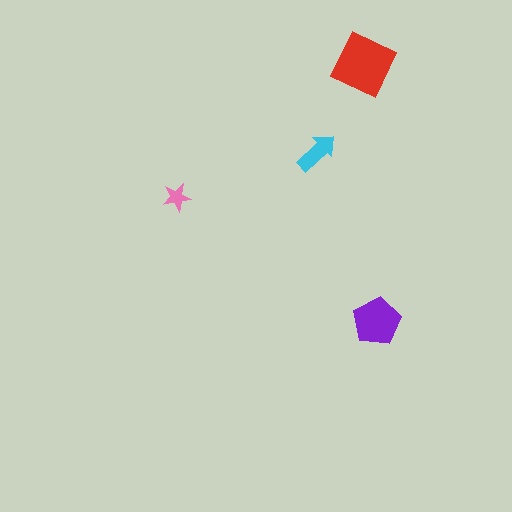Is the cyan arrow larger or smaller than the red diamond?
Smaller.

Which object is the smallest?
The pink star.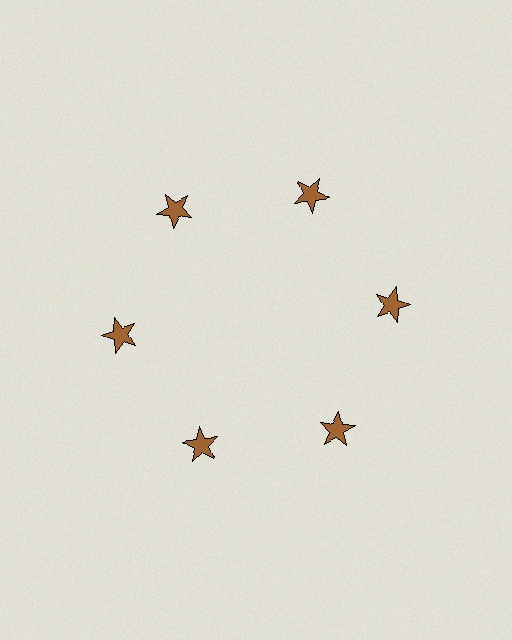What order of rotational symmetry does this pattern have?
This pattern has 6-fold rotational symmetry.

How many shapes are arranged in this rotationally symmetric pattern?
There are 6 shapes, arranged in 6 groups of 1.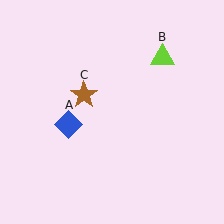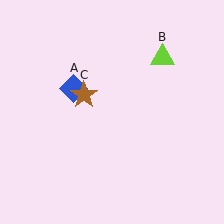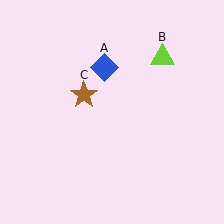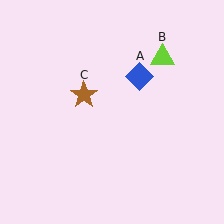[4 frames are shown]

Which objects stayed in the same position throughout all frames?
Lime triangle (object B) and brown star (object C) remained stationary.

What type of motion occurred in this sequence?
The blue diamond (object A) rotated clockwise around the center of the scene.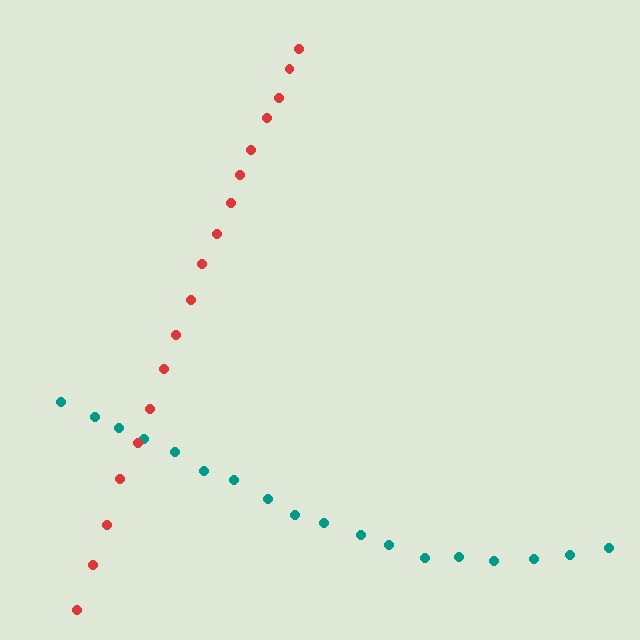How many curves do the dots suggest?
There are 2 distinct paths.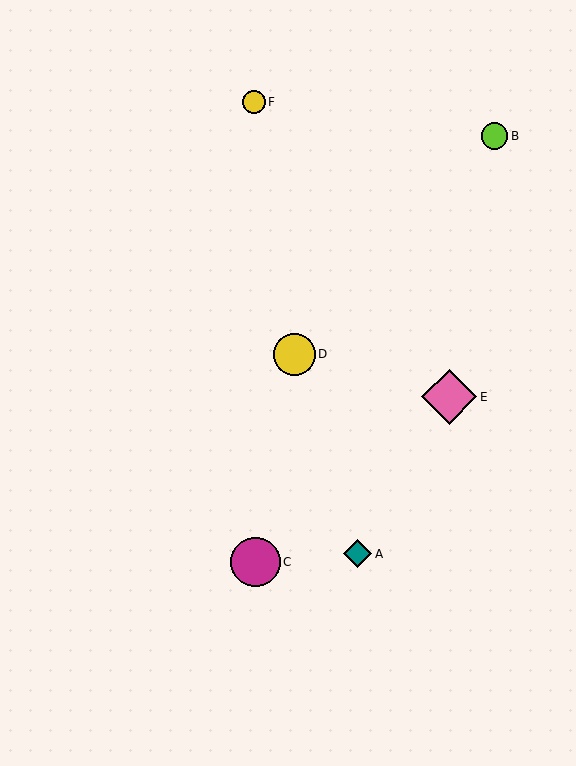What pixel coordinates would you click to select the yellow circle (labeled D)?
Click at (294, 354) to select the yellow circle D.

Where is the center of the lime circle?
The center of the lime circle is at (494, 136).